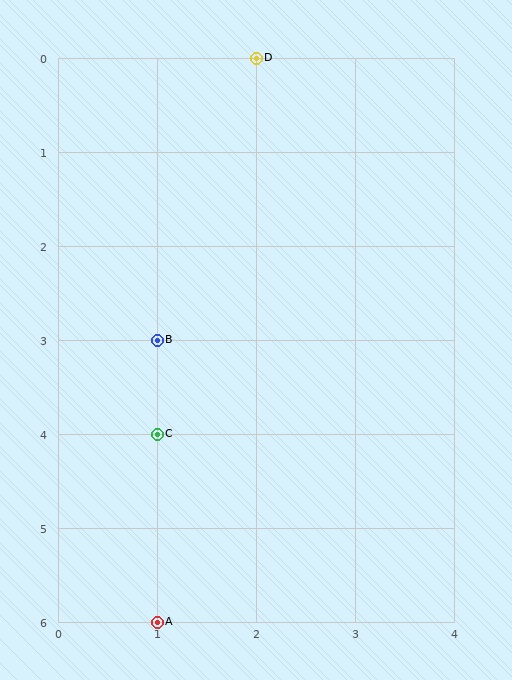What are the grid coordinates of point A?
Point A is at grid coordinates (1, 6).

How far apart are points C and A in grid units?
Points C and A are 2 rows apart.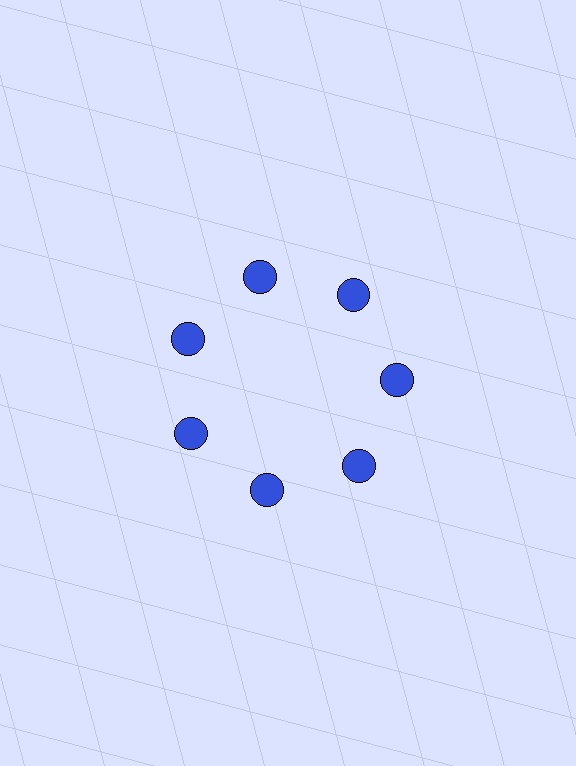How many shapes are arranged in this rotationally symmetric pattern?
There are 7 shapes, arranged in 7 groups of 1.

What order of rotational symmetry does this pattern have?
This pattern has 7-fold rotational symmetry.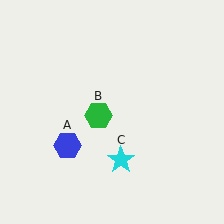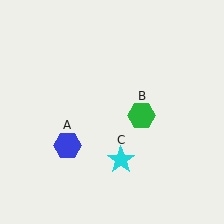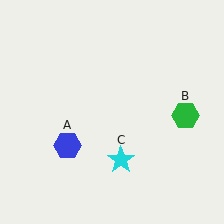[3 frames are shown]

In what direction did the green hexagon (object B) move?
The green hexagon (object B) moved right.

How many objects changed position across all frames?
1 object changed position: green hexagon (object B).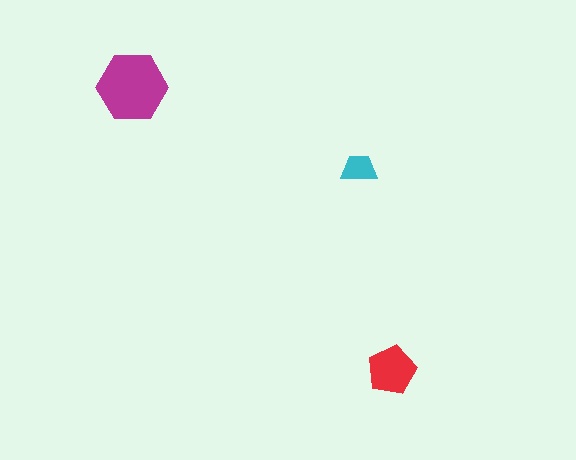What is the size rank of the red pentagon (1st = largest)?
2nd.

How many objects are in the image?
There are 3 objects in the image.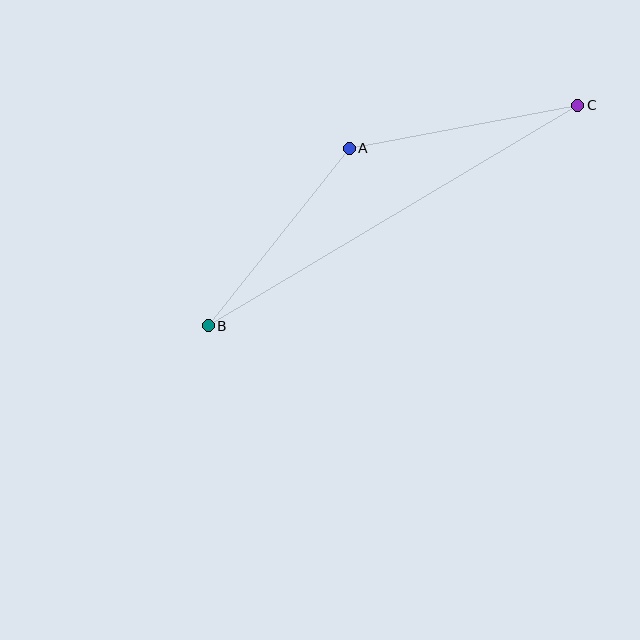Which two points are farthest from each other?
Points B and C are farthest from each other.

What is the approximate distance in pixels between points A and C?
The distance between A and C is approximately 233 pixels.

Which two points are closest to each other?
Points A and B are closest to each other.